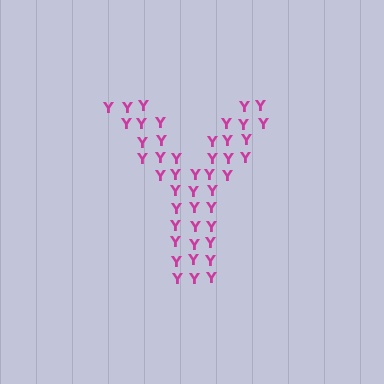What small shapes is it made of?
It is made of small letter Y's.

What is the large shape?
The large shape is the letter Y.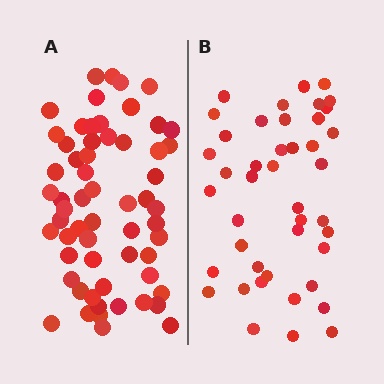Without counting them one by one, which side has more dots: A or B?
Region A (the left region) has more dots.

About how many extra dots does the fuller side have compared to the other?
Region A has approximately 15 more dots than region B.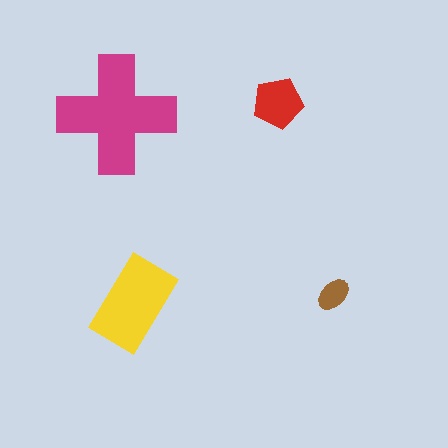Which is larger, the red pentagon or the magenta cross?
The magenta cross.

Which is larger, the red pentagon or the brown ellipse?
The red pentagon.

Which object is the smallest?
The brown ellipse.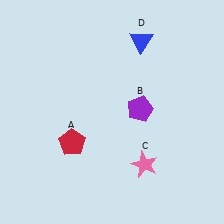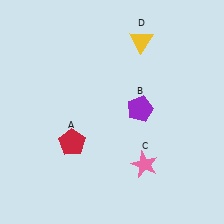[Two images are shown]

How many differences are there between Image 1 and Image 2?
There is 1 difference between the two images.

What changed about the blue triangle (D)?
In Image 1, D is blue. In Image 2, it changed to yellow.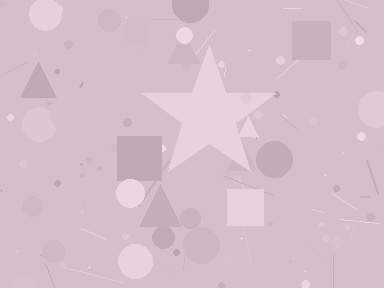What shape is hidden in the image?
A star is hidden in the image.